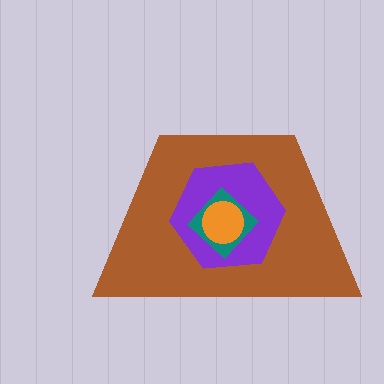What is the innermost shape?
The orange circle.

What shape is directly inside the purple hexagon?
The teal diamond.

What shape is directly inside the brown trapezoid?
The purple hexagon.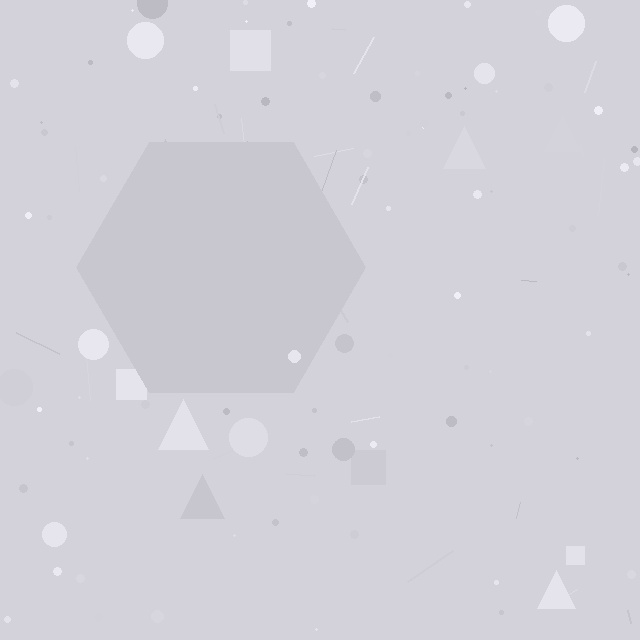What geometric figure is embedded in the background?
A hexagon is embedded in the background.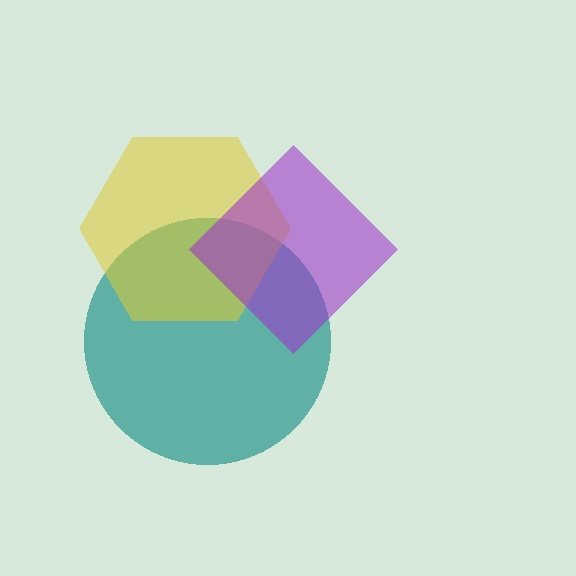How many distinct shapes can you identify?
There are 3 distinct shapes: a teal circle, a yellow hexagon, a purple diamond.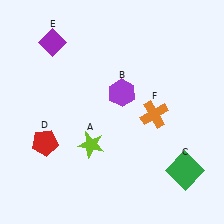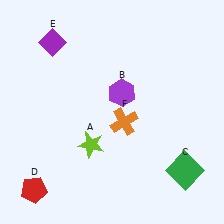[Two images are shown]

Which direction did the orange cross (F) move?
The orange cross (F) moved left.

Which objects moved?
The objects that moved are: the red pentagon (D), the orange cross (F).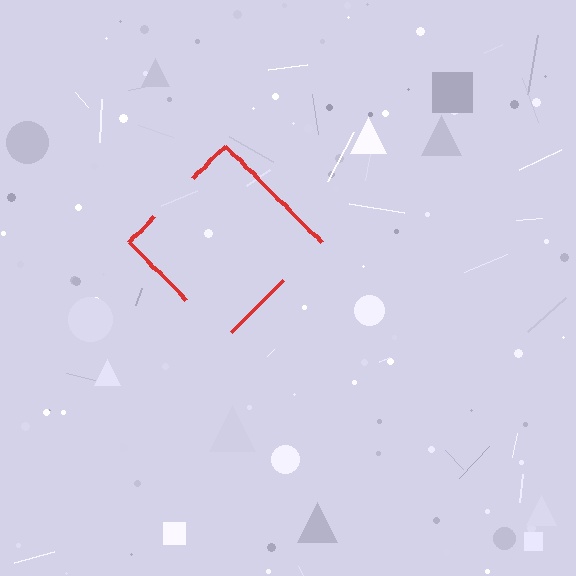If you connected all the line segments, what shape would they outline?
They would outline a diamond.